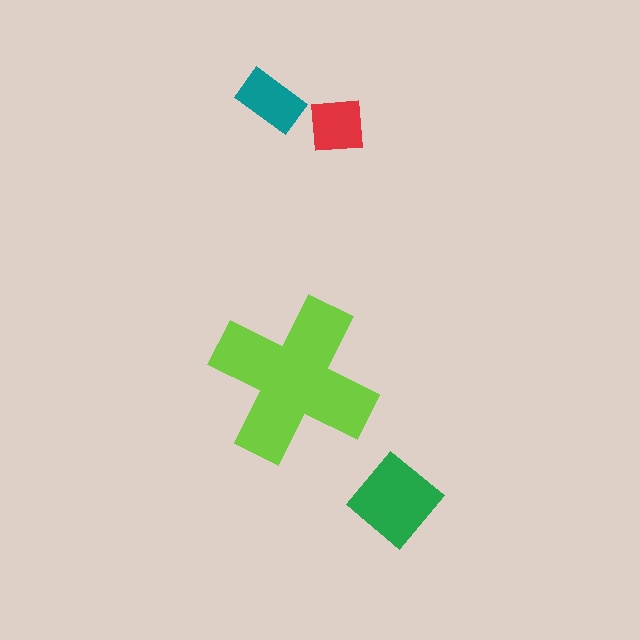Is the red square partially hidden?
No, the red square is fully visible.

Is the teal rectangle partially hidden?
No, the teal rectangle is fully visible.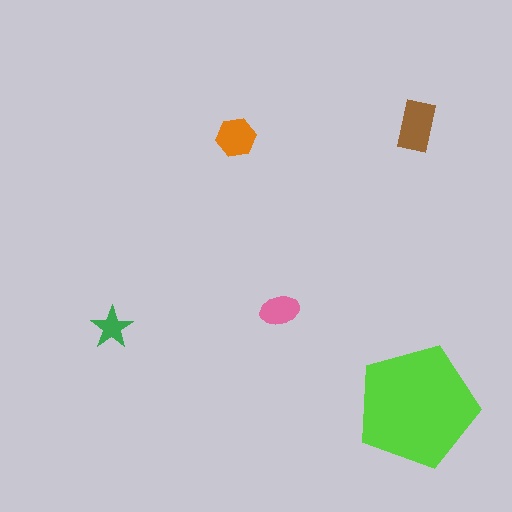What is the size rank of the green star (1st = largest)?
5th.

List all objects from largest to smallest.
The lime pentagon, the brown rectangle, the orange hexagon, the pink ellipse, the green star.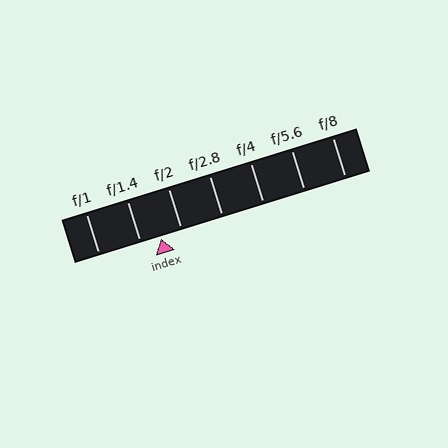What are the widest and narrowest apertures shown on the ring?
The widest aperture shown is f/1 and the narrowest is f/8.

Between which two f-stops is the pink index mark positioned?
The index mark is between f/1.4 and f/2.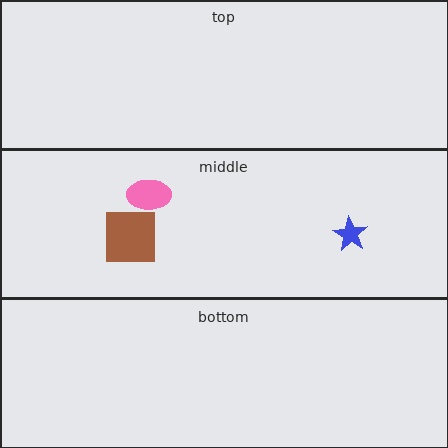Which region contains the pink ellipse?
The middle region.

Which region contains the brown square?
The middle region.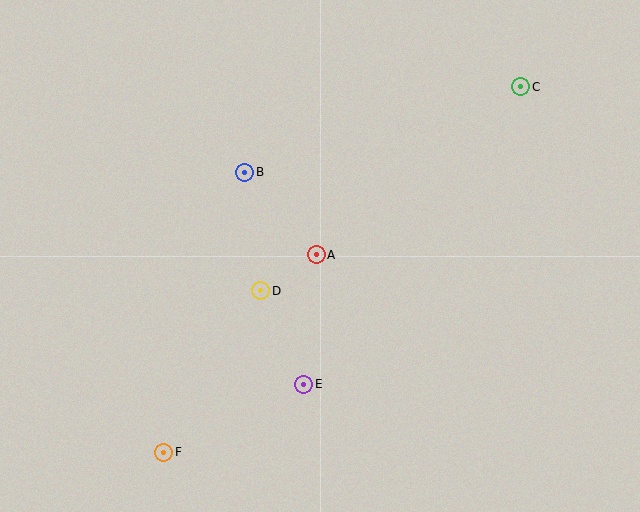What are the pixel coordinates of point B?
Point B is at (245, 172).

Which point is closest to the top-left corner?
Point B is closest to the top-left corner.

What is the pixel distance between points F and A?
The distance between F and A is 250 pixels.